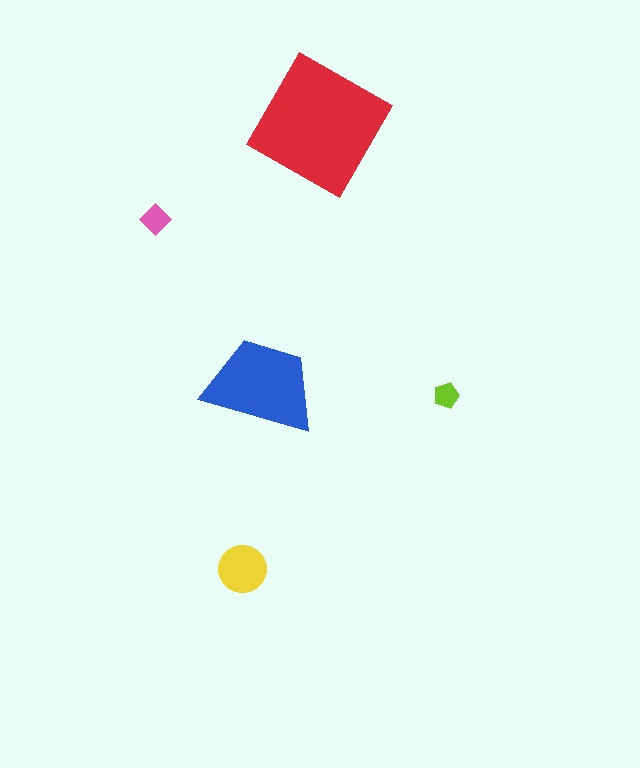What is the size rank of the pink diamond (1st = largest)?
4th.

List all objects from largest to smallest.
The red square, the blue trapezoid, the yellow circle, the pink diamond, the lime pentagon.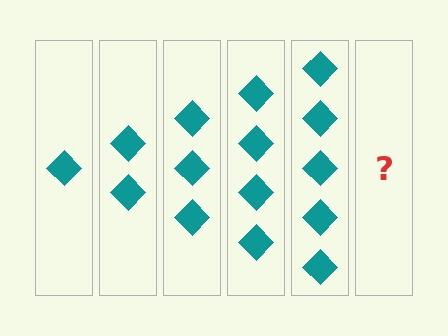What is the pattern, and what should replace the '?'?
The pattern is that each step adds one more diamond. The '?' should be 6 diamonds.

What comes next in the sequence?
The next element should be 6 diamonds.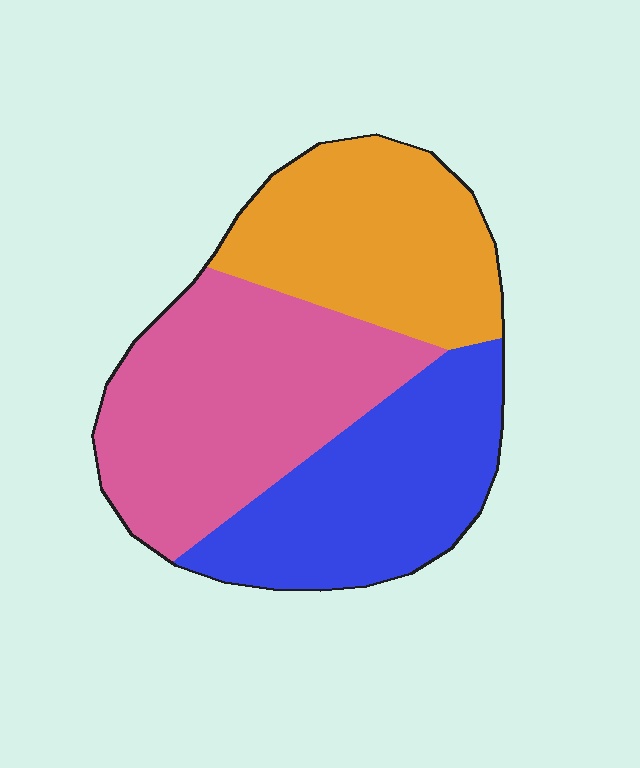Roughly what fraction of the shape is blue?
Blue takes up between a quarter and a half of the shape.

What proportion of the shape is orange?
Orange takes up about one third (1/3) of the shape.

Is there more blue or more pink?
Pink.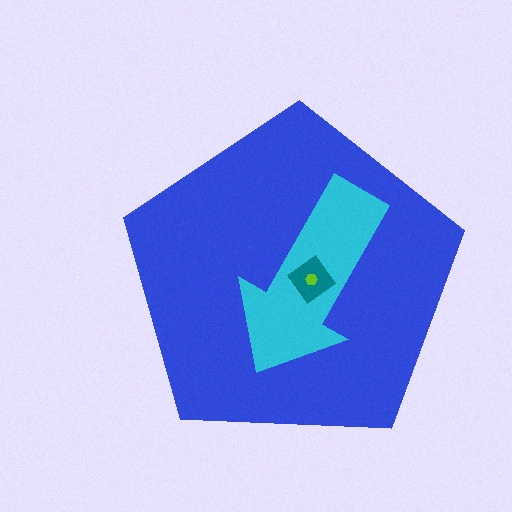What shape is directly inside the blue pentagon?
The cyan arrow.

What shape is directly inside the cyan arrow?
The teal diamond.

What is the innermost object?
The lime hexagon.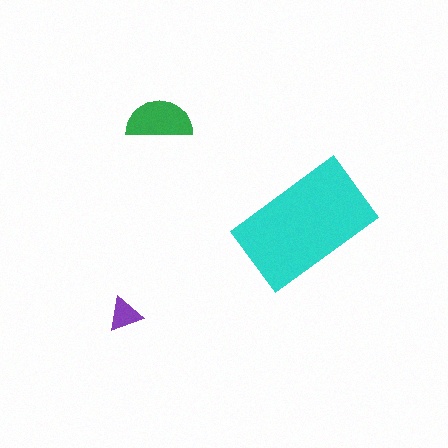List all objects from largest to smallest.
The cyan rectangle, the green semicircle, the purple triangle.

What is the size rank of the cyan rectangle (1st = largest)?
1st.